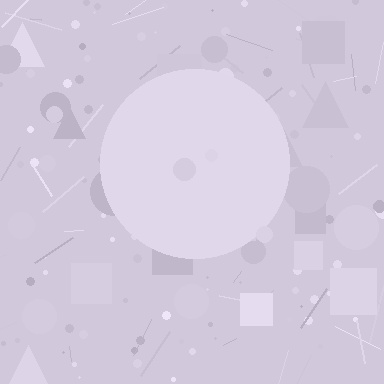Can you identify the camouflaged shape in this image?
The camouflaged shape is a circle.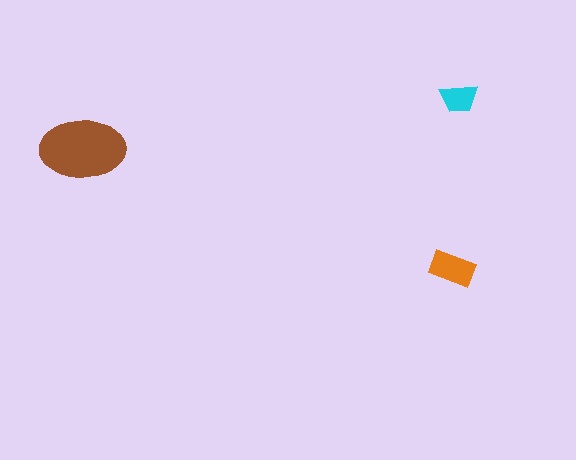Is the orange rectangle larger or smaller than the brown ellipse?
Smaller.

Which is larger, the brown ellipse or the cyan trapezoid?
The brown ellipse.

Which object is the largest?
The brown ellipse.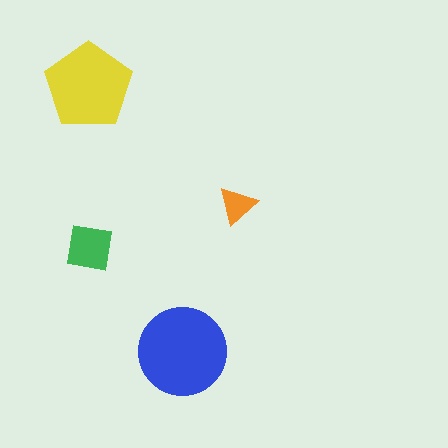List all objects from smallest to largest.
The orange triangle, the green square, the yellow pentagon, the blue circle.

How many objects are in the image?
There are 4 objects in the image.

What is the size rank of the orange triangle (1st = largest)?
4th.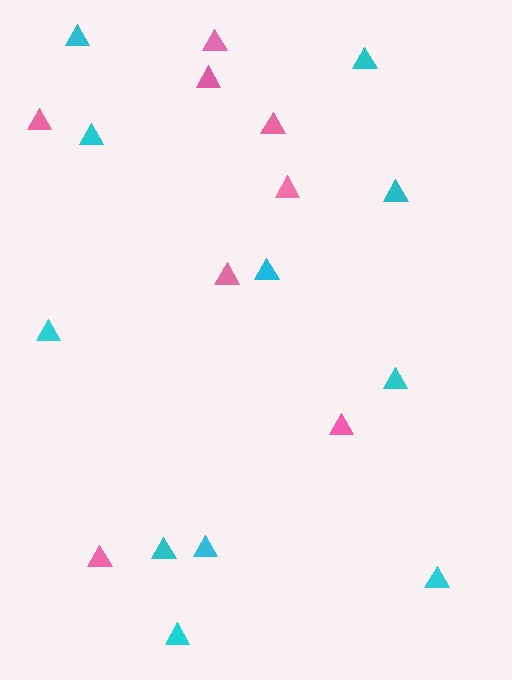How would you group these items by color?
There are 2 groups: one group of cyan triangles (11) and one group of pink triangles (8).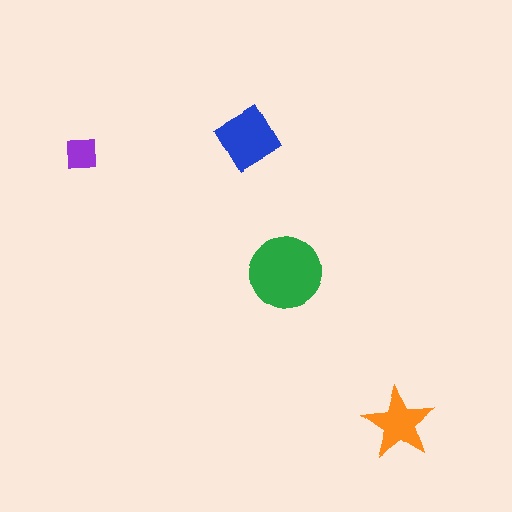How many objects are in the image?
There are 4 objects in the image.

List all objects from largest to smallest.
The green circle, the blue diamond, the orange star, the purple square.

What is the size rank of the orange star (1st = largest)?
3rd.